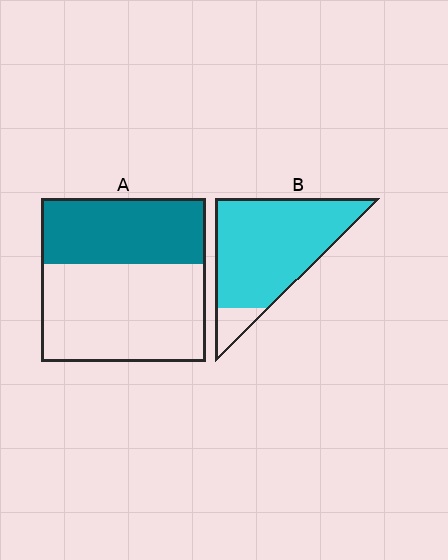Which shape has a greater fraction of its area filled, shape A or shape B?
Shape B.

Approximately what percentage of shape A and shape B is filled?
A is approximately 40% and B is approximately 90%.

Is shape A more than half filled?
No.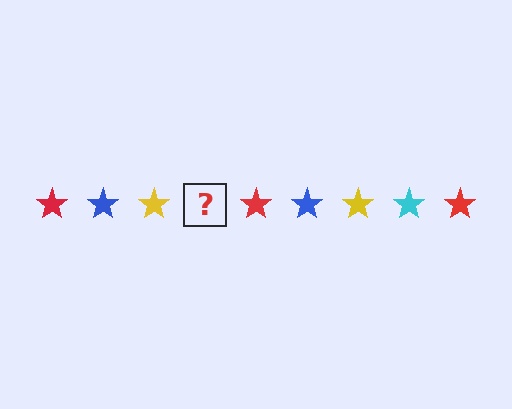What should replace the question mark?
The question mark should be replaced with a cyan star.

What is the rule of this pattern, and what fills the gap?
The rule is that the pattern cycles through red, blue, yellow, cyan stars. The gap should be filled with a cyan star.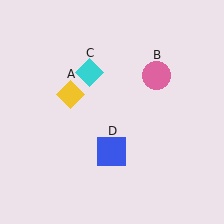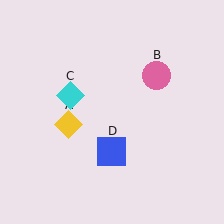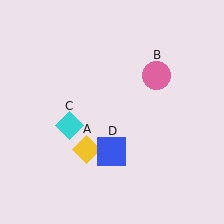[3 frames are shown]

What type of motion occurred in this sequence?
The yellow diamond (object A), cyan diamond (object C) rotated counterclockwise around the center of the scene.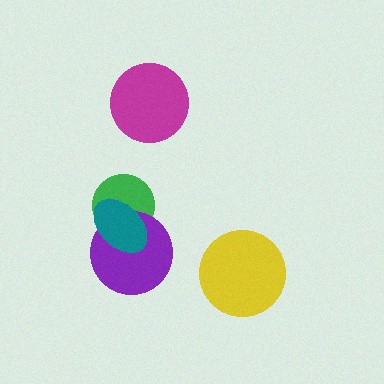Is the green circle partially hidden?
Yes, it is partially covered by another shape.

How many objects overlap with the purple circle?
2 objects overlap with the purple circle.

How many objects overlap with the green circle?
2 objects overlap with the green circle.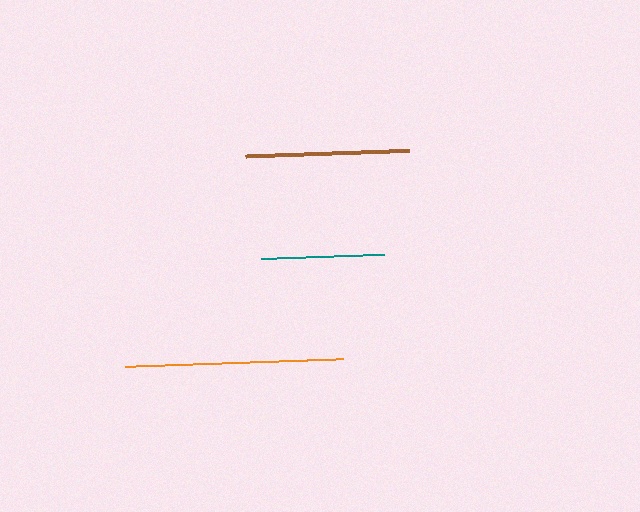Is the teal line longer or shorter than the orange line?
The orange line is longer than the teal line.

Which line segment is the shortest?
The teal line is the shortest at approximately 123 pixels.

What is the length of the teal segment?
The teal segment is approximately 123 pixels long.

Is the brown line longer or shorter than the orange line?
The orange line is longer than the brown line.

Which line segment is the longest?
The orange line is the longest at approximately 218 pixels.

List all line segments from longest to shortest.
From longest to shortest: orange, brown, teal.